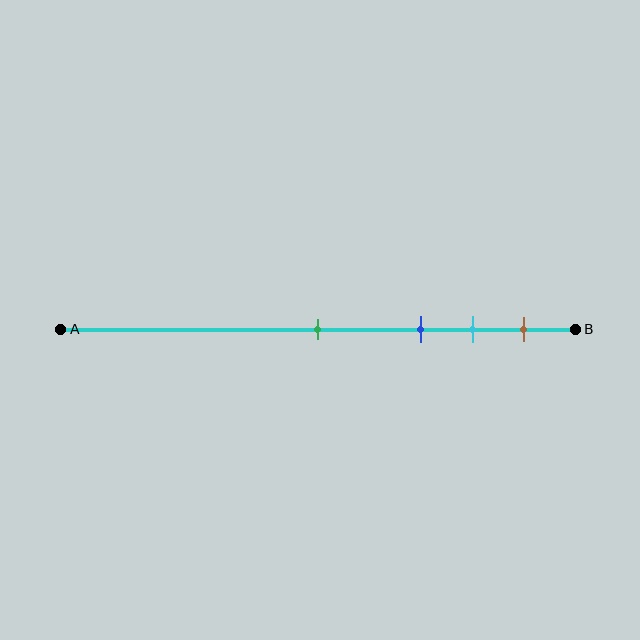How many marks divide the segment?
There are 4 marks dividing the segment.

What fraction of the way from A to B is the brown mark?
The brown mark is approximately 90% (0.9) of the way from A to B.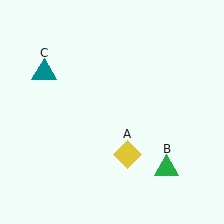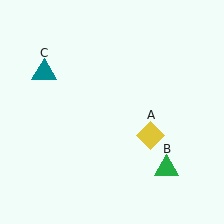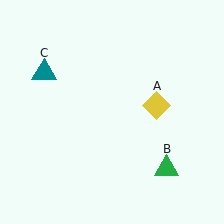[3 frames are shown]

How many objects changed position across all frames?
1 object changed position: yellow diamond (object A).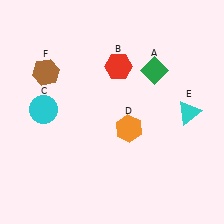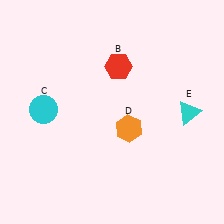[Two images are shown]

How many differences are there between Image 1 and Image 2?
There are 2 differences between the two images.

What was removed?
The green diamond (A), the brown hexagon (F) were removed in Image 2.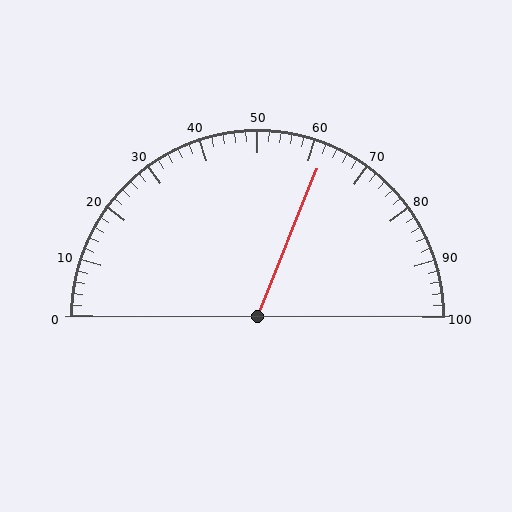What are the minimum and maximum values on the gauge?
The gauge ranges from 0 to 100.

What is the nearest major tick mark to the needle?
The nearest major tick mark is 60.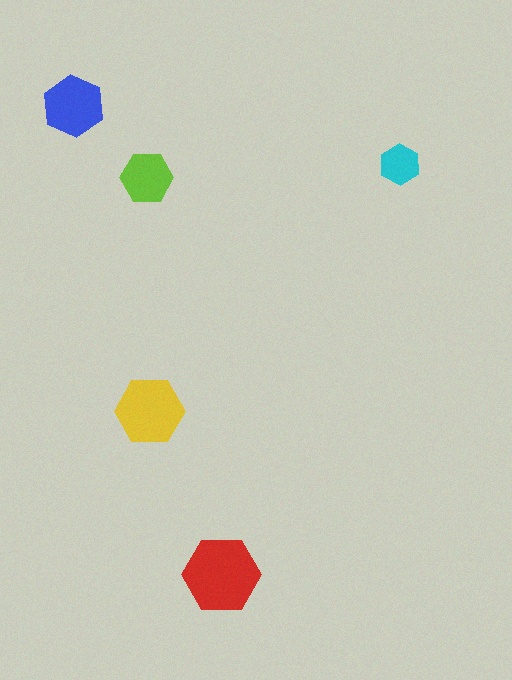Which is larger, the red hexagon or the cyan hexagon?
The red one.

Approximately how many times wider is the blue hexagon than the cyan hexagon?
About 1.5 times wider.